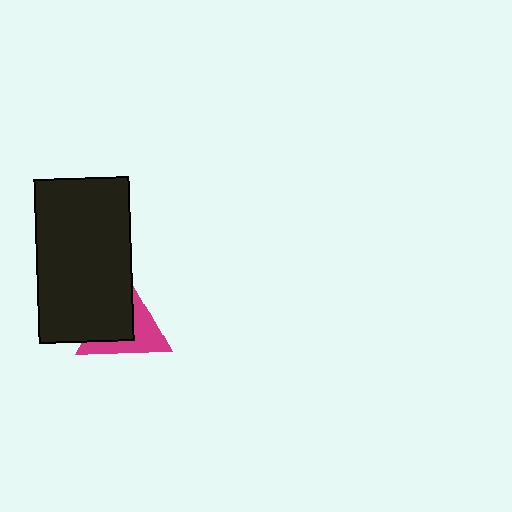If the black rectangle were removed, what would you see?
You would see the complete magenta triangle.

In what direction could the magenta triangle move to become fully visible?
The magenta triangle could move toward the lower-right. That would shift it out from behind the black rectangle entirely.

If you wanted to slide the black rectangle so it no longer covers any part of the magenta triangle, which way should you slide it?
Slide it toward the upper-left — that is the most direct way to separate the two shapes.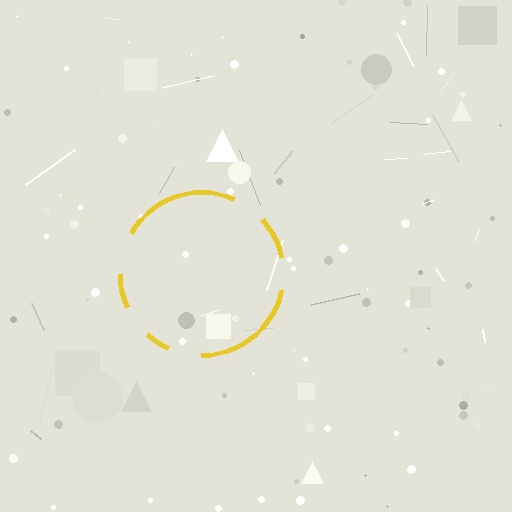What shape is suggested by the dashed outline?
The dashed outline suggests a circle.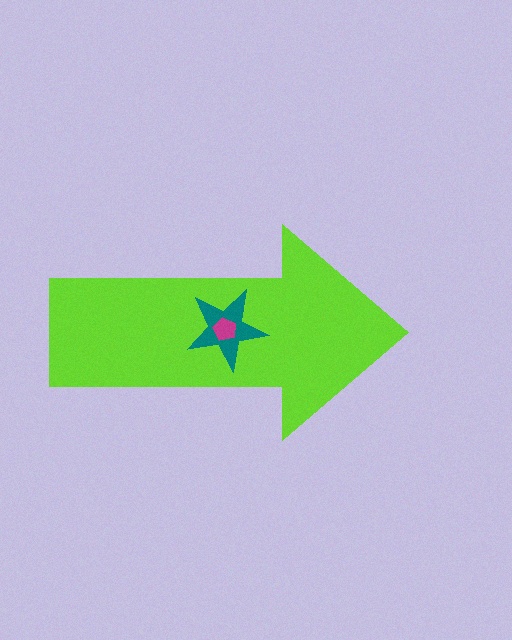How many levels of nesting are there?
3.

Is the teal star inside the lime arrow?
Yes.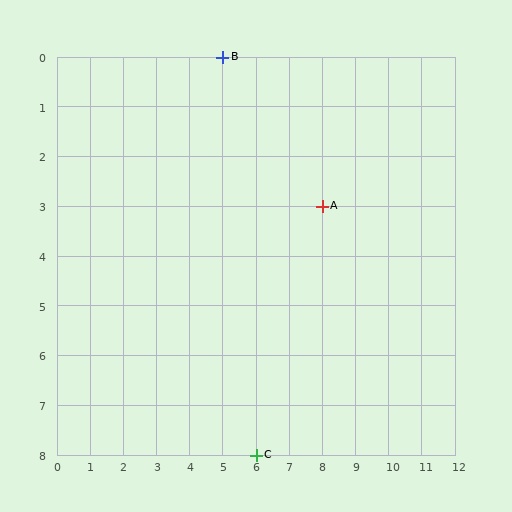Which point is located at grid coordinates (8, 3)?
Point A is at (8, 3).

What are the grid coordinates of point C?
Point C is at grid coordinates (6, 8).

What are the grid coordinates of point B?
Point B is at grid coordinates (5, 0).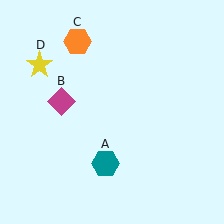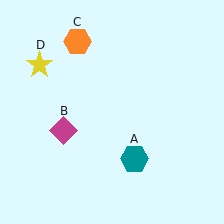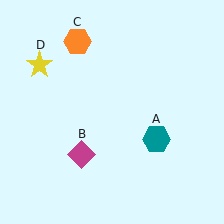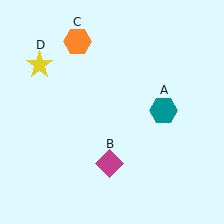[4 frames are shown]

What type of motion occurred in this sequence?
The teal hexagon (object A), magenta diamond (object B) rotated counterclockwise around the center of the scene.